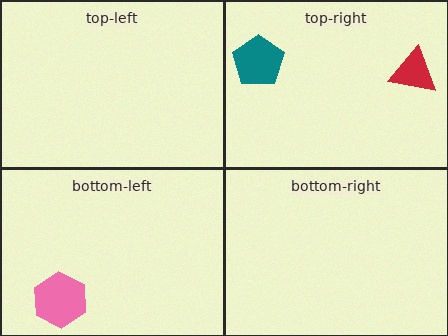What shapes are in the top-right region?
The red triangle, the teal pentagon.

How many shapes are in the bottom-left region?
1.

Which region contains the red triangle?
The top-right region.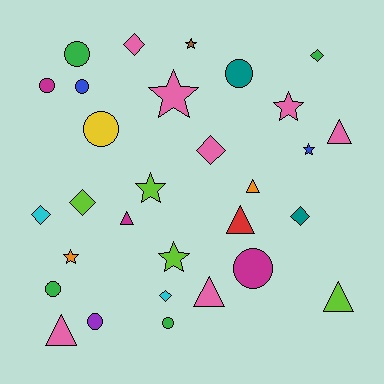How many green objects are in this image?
There are 4 green objects.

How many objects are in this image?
There are 30 objects.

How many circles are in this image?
There are 9 circles.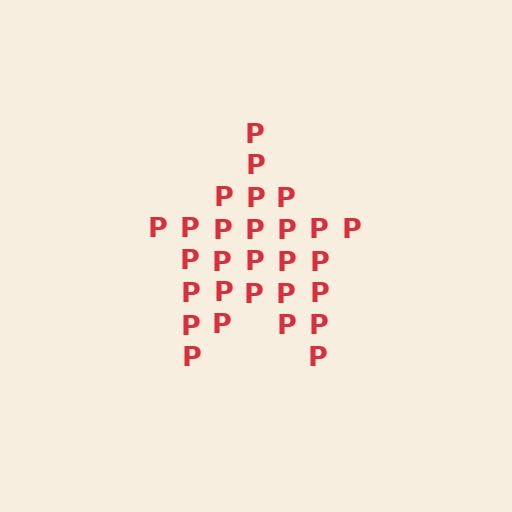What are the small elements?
The small elements are letter P's.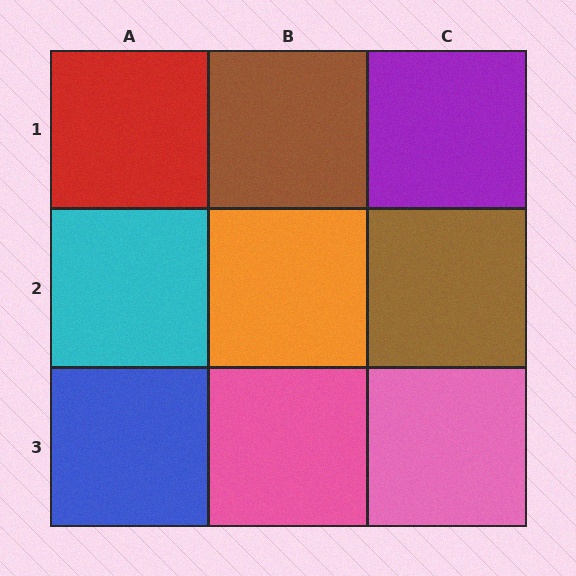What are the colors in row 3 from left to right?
Blue, pink, pink.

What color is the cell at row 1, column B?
Brown.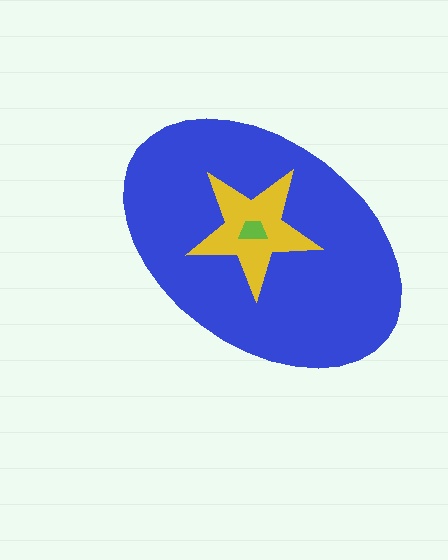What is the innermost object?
The lime trapezoid.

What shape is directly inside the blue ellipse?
The yellow star.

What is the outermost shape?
The blue ellipse.